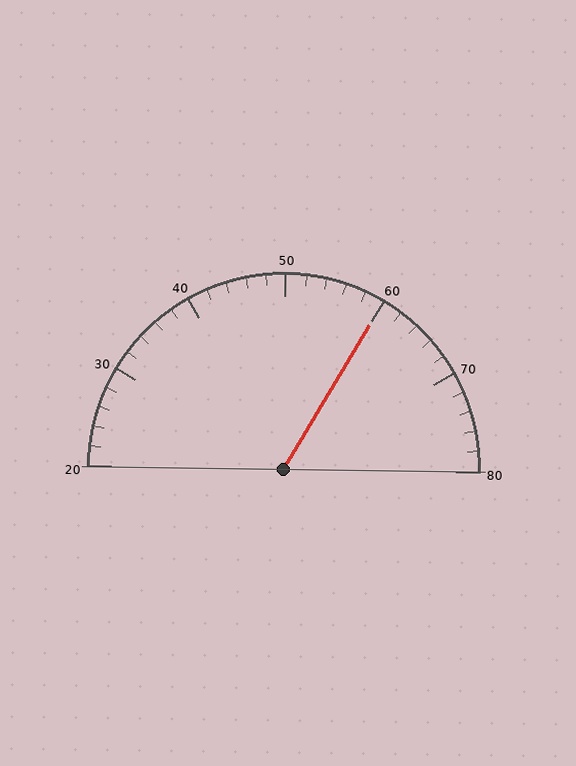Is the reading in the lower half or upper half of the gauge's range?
The reading is in the upper half of the range (20 to 80).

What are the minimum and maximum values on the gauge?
The gauge ranges from 20 to 80.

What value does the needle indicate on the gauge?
The needle indicates approximately 60.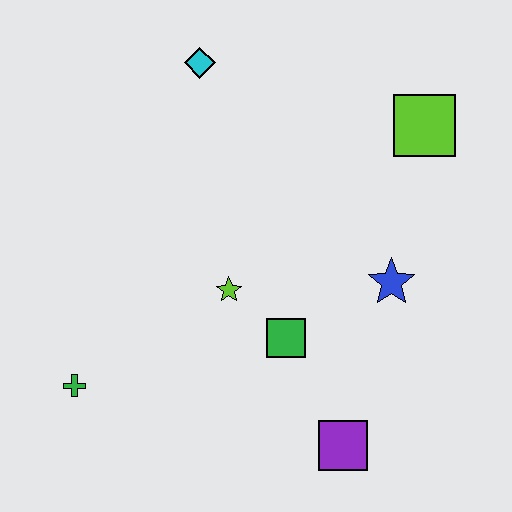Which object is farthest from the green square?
The cyan diamond is farthest from the green square.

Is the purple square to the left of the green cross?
No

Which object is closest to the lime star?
The green square is closest to the lime star.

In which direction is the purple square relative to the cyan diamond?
The purple square is below the cyan diamond.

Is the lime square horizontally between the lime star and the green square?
No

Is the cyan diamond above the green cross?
Yes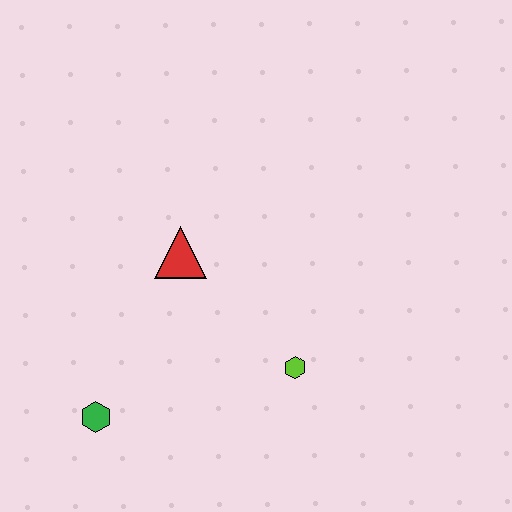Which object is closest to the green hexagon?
The red triangle is closest to the green hexagon.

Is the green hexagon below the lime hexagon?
Yes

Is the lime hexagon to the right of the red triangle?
Yes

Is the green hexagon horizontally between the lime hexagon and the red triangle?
No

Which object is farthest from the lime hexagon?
The green hexagon is farthest from the lime hexagon.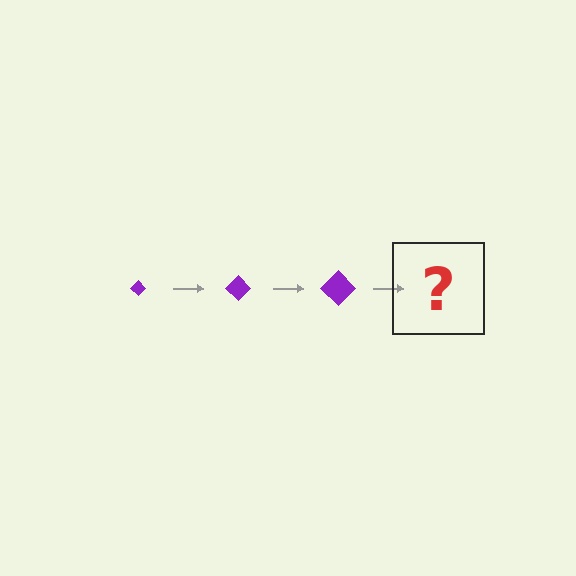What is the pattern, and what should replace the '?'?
The pattern is that the diamond gets progressively larger each step. The '?' should be a purple diamond, larger than the previous one.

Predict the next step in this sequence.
The next step is a purple diamond, larger than the previous one.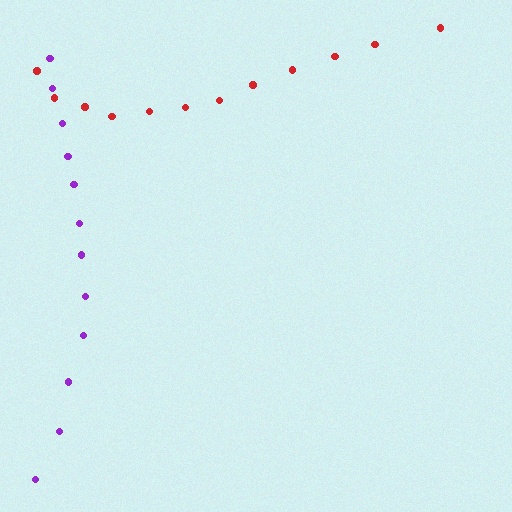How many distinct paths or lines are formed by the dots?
There are 2 distinct paths.